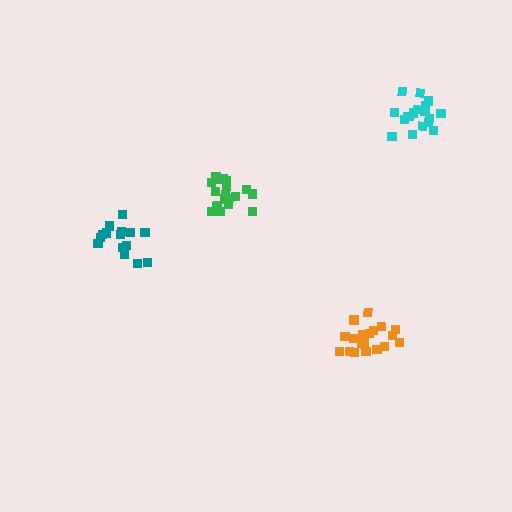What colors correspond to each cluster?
The clusters are colored: orange, green, cyan, teal.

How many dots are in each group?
Group 1: 21 dots, Group 2: 18 dots, Group 3: 18 dots, Group 4: 15 dots (72 total).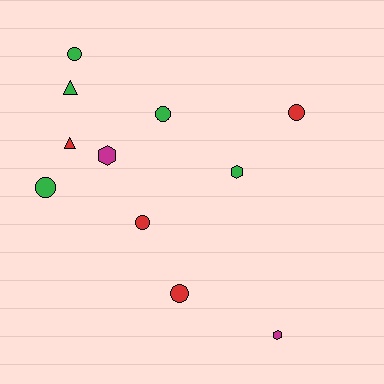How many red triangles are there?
There is 1 red triangle.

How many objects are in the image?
There are 11 objects.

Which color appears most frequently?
Green, with 5 objects.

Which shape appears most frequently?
Circle, with 6 objects.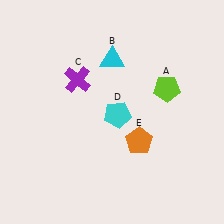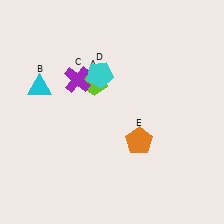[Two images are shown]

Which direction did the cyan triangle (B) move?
The cyan triangle (B) moved left.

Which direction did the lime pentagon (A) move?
The lime pentagon (A) moved left.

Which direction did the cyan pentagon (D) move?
The cyan pentagon (D) moved up.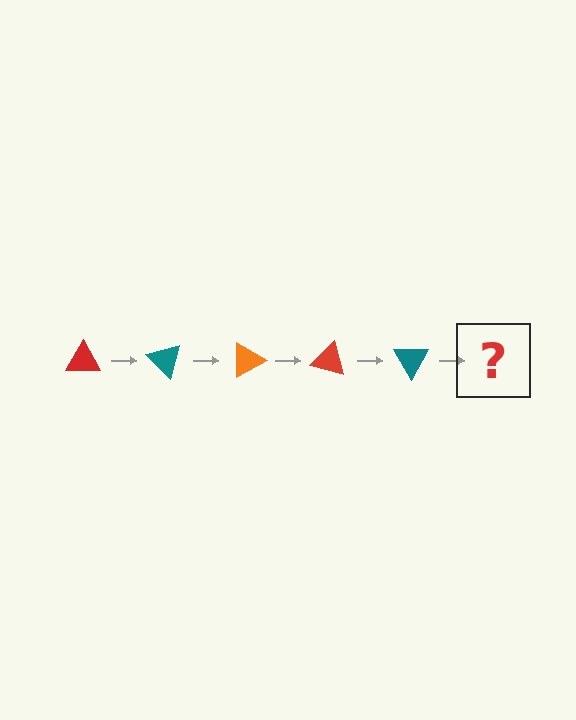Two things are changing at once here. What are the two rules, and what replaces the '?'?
The two rules are that it rotates 45 degrees each step and the color cycles through red, teal, and orange. The '?' should be an orange triangle, rotated 225 degrees from the start.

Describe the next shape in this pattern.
It should be an orange triangle, rotated 225 degrees from the start.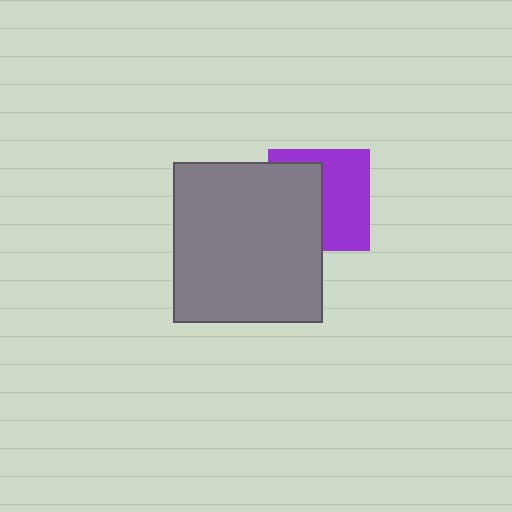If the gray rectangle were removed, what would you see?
You would see the complete purple square.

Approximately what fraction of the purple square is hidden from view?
Roughly 48% of the purple square is hidden behind the gray rectangle.